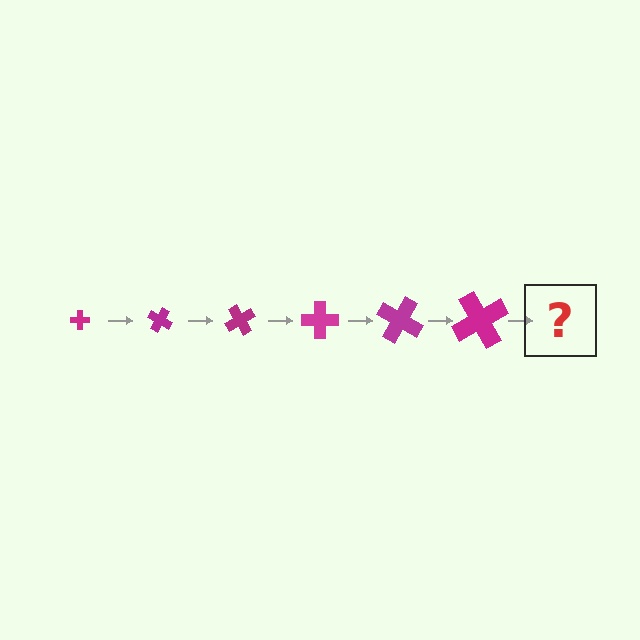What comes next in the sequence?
The next element should be a cross, larger than the previous one and rotated 180 degrees from the start.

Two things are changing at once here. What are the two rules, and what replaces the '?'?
The two rules are that the cross grows larger each step and it rotates 30 degrees each step. The '?' should be a cross, larger than the previous one and rotated 180 degrees from the start.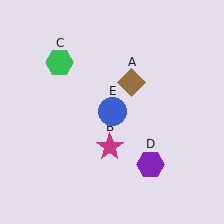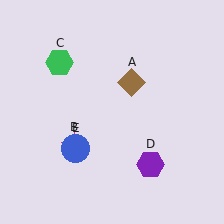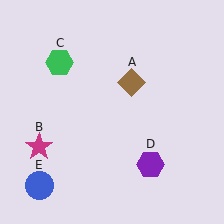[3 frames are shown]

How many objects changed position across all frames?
2 objects changed position: magenta star (object B), blue circle (object E).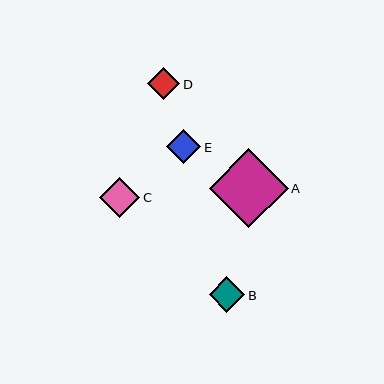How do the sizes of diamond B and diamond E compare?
Diamond B and diamond E are approximately the same size.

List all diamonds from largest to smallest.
From largest to smallest: A, C, B, E, D.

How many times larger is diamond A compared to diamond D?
Diamond A is approximately 2.5 times the size of diamond D.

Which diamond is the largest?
Diamond A is the largest with a size of approximately 79 pixels.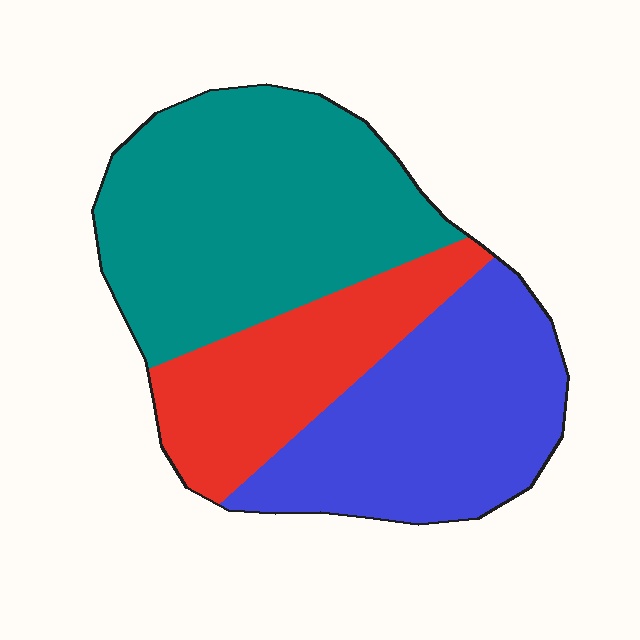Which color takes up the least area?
Red, at roughly 25%.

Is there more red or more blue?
Blue.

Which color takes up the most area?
Teal, at roughly 45%.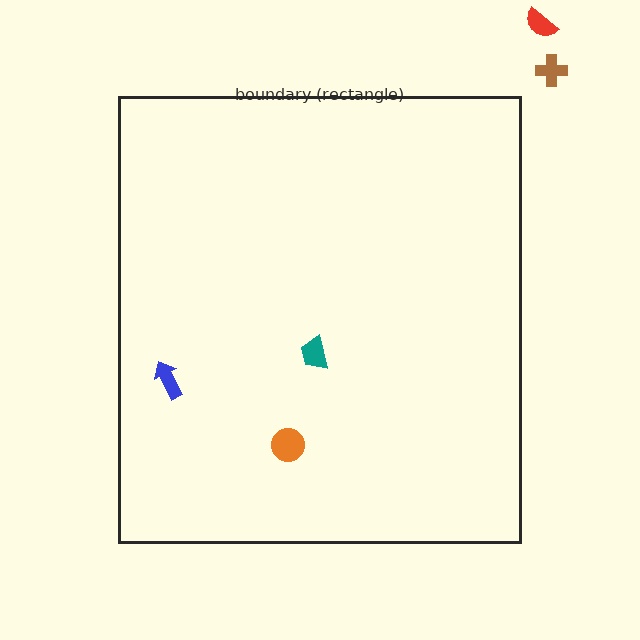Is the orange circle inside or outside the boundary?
Inside.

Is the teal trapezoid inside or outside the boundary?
Inside.